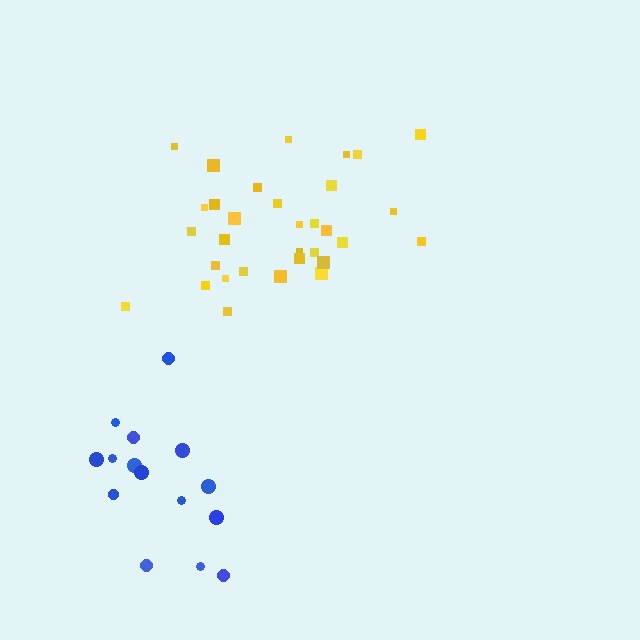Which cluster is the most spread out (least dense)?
Blue.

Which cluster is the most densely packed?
Yellow.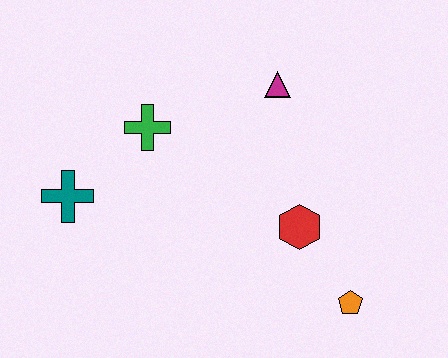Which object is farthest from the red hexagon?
The teal cross is farthest from the red hexagon.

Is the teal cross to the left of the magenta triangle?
Yes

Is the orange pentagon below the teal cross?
Yes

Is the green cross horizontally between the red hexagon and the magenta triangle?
No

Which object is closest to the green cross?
The teal cross is closest to the green cross.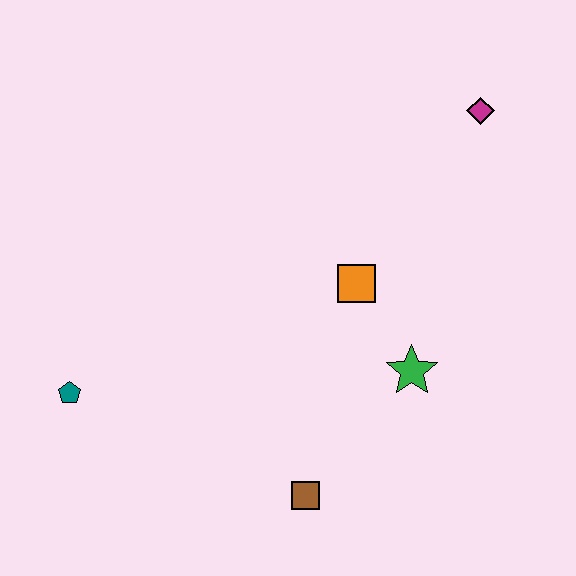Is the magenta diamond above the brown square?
Yes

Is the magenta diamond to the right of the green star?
Yes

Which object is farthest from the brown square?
The magenta diamond is farthest from the brown square.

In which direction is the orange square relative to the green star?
The orange square is above the green star.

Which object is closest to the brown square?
The green star is closest to the brown square.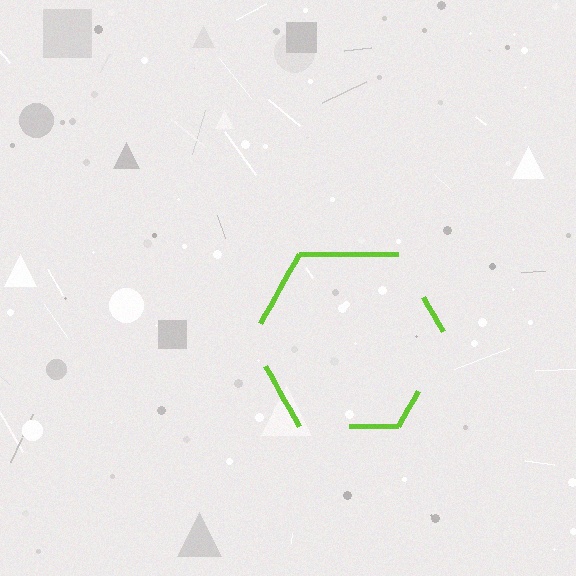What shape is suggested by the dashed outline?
The dashed outline suggests a hexagon.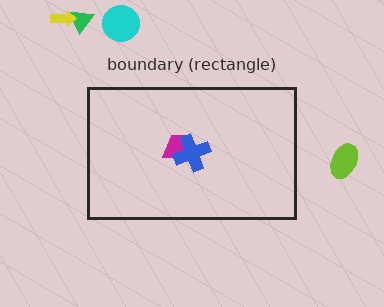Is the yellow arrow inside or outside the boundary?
Outside.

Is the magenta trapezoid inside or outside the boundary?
Inside.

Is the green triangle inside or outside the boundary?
Outside.